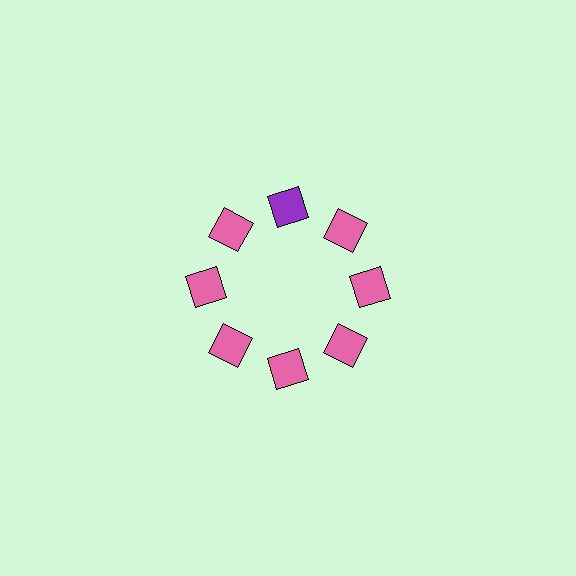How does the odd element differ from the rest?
It has a different color: purple instead of pink.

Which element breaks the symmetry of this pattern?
The purple square at roughly the 12 o'clock position breaks the symmetry. All other shapes are pink squares.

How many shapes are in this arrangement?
There are 8 shapes arranged in a ring pattern.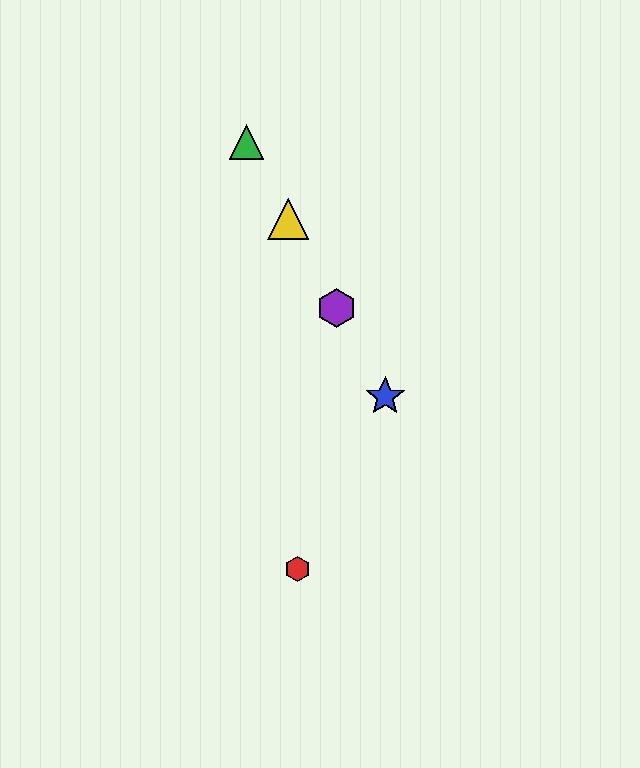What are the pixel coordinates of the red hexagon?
The red hexagon is at (298, 569).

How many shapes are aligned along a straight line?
4 shapes (the blue star, the green triangle, the yellow triangle, the purple hexagon) are aligned along a straight line.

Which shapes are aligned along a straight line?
The blue star, the green triangle, the yellow triangle, the purple hexagon are aligned along a straight line.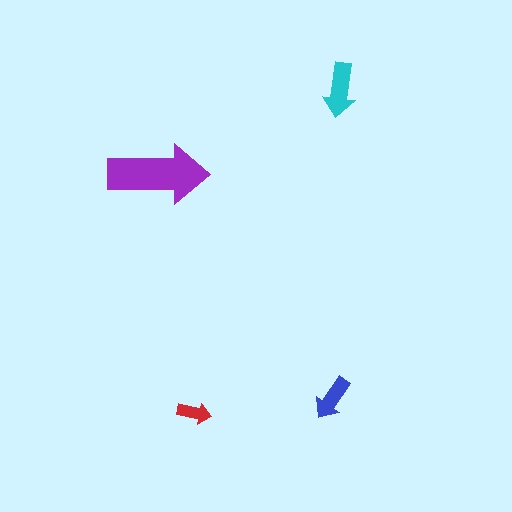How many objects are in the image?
There are 4 objects in the image.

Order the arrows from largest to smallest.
the purple one, the cyan one, the blue one, the red one.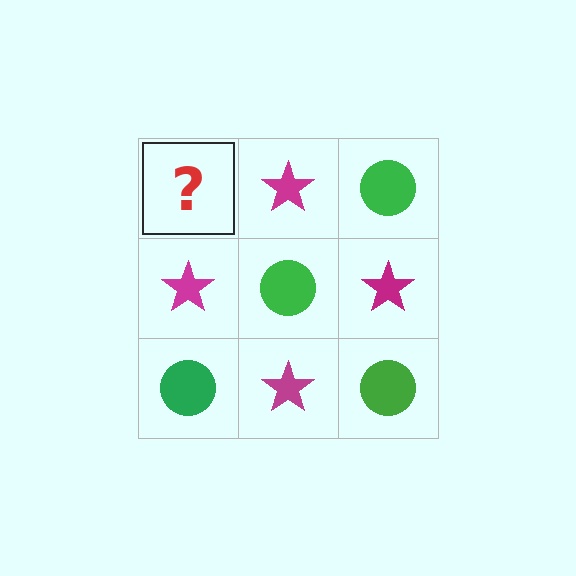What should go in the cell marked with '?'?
The missing cell should contain a green circle.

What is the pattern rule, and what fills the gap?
The rule is that it alternates green circle and magenta star in a checkerboard pattern. The gap should be filled with a green circle.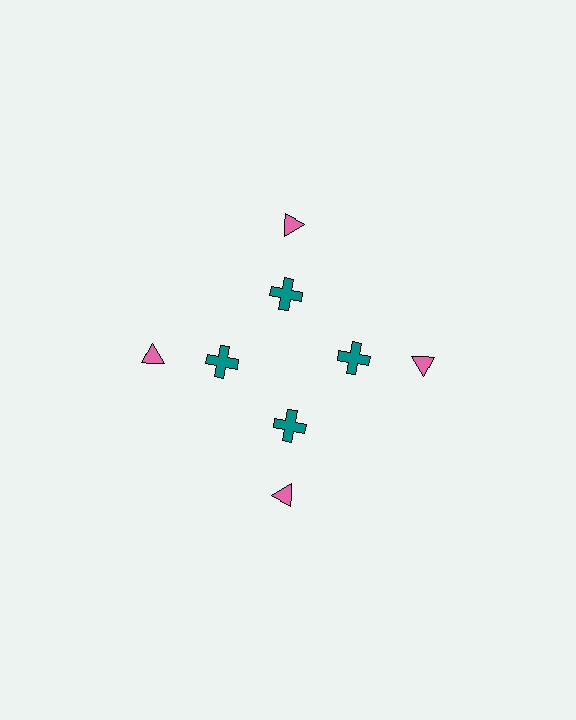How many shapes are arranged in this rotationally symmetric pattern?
There are 8 shapes, arranged in 4 groups of 2.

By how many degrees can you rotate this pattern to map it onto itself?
The pattern maps onto itself every 90 degrees of rotation.